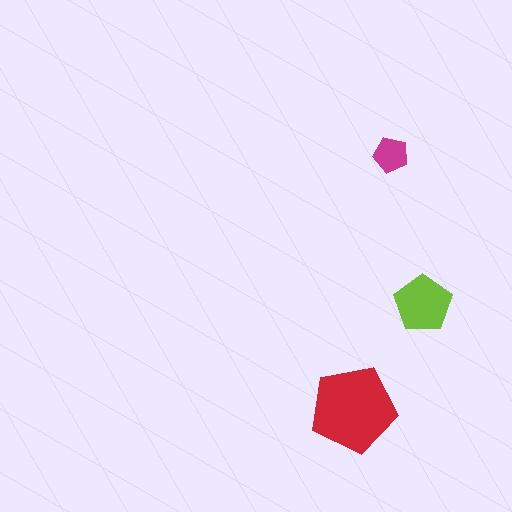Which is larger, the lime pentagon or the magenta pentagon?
The lime one.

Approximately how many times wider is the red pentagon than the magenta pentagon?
About 2.5 times wider.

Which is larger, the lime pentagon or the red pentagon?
The red one.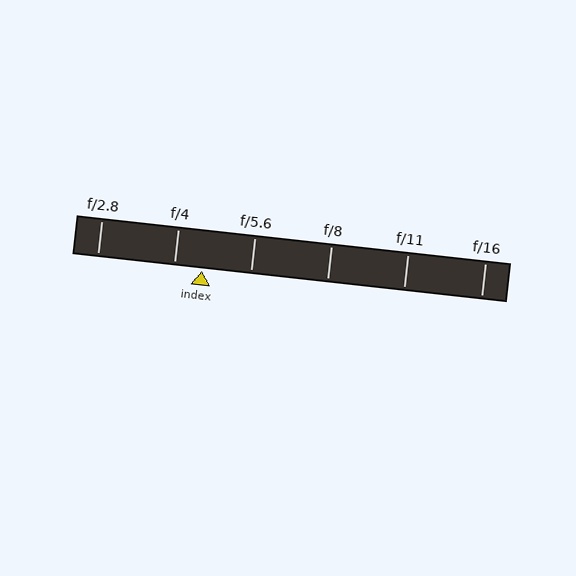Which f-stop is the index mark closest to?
The index mark is closest to f/4.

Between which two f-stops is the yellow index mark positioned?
The index mark is between f/4 and f/5.6.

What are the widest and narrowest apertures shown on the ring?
The widest aperture shown is f/2.8 and the narrowest is f/16.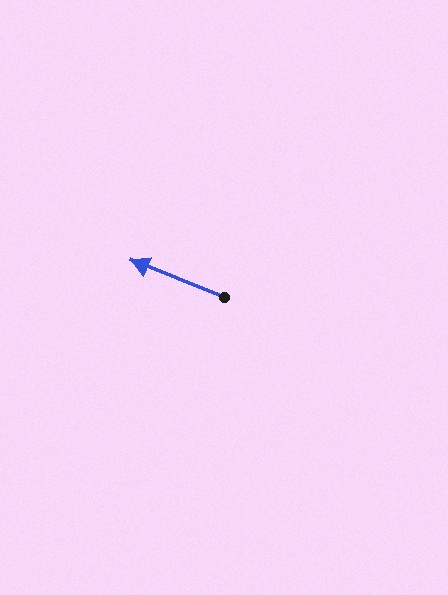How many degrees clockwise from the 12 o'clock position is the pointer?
Approximately 292 degrees.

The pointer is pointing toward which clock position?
Roughly 10 o'clock.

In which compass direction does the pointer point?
West.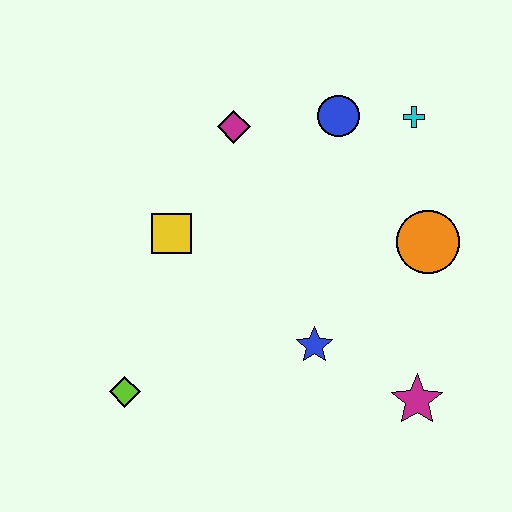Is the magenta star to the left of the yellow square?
No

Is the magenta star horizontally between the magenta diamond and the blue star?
No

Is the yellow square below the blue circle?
Yes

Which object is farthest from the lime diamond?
The cyan cross is farthest from the lime diamond.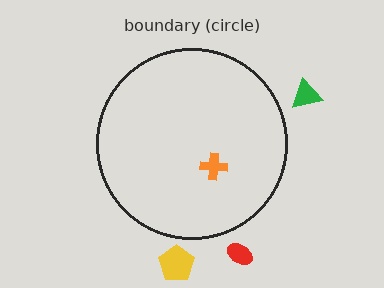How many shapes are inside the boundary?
1 inside, 3 outside.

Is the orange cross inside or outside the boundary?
Inside.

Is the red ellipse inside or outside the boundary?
Outside.